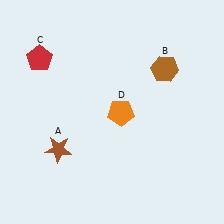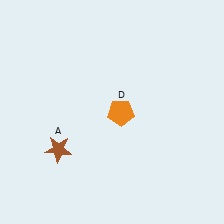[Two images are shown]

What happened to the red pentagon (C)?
The red pentagon (C) was removed in Image 2. It was in the top-left area of Image 1.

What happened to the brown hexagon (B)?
The brown hexagon (B) was removed in Image 2. It was in the top-right area of Image 1.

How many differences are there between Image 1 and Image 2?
There are 2 differences between the two images.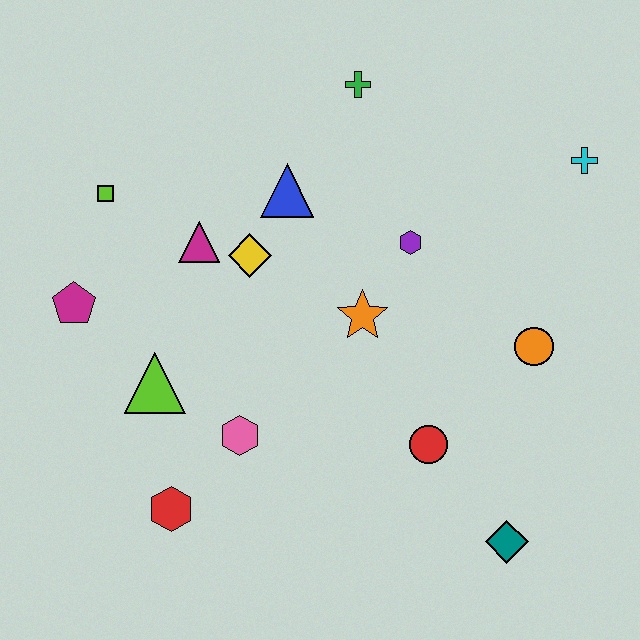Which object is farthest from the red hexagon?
The cyan cross is farthest from the red hexagon.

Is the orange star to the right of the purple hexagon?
No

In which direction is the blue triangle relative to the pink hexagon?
The blue triangle is above the pink hexagon.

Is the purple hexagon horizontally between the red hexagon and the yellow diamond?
No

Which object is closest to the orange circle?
The red circle is closest to the orange circle.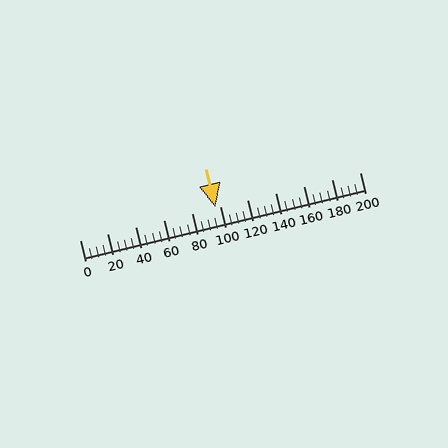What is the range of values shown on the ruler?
The ruler shows values from 0 to 200.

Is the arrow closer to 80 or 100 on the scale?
The arrow is closer to 100.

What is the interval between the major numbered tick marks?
The major tick marks are spaced 20 units apart.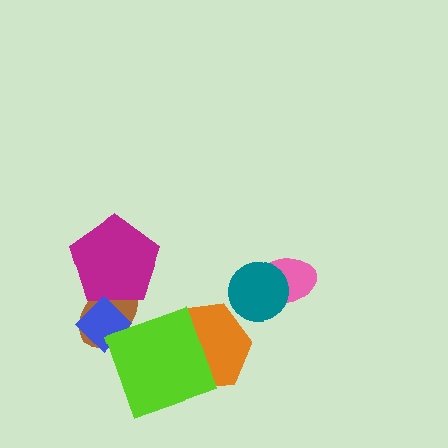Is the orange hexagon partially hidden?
Yes, it is partially covered by another shape.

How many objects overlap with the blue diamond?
2 objects overlap with the blue diamond.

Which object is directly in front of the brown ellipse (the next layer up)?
The magenta pentagon is directly in front of the brown ellipse.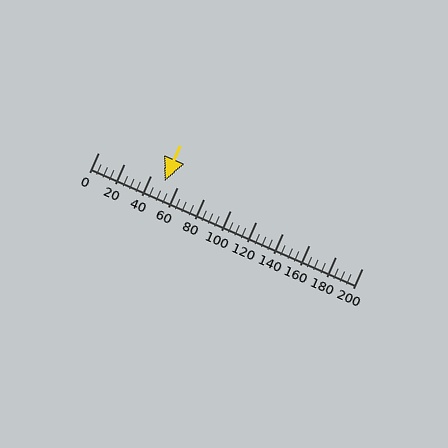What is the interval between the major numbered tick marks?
The major tick marks are spaced 20 units apart.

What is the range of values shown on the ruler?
The ruler shows values from 0 to 200.